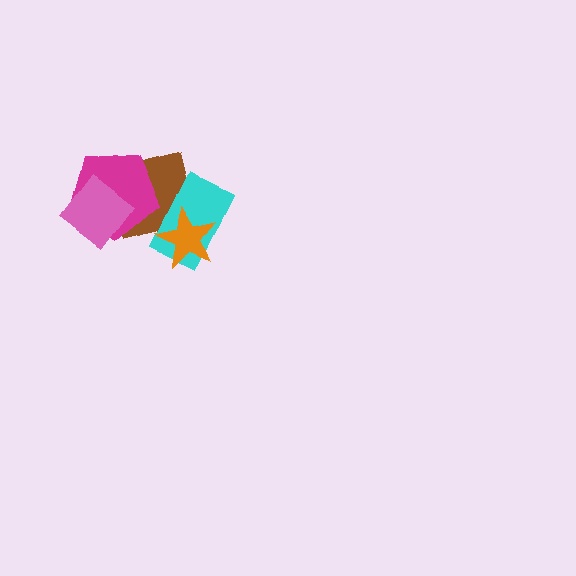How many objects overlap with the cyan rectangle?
2 objects overlap with the cyan rectangle.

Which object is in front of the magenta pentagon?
The pink diamond is in front of the magenta pentagon.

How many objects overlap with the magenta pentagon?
2 objects overlap with the magenta pentagon.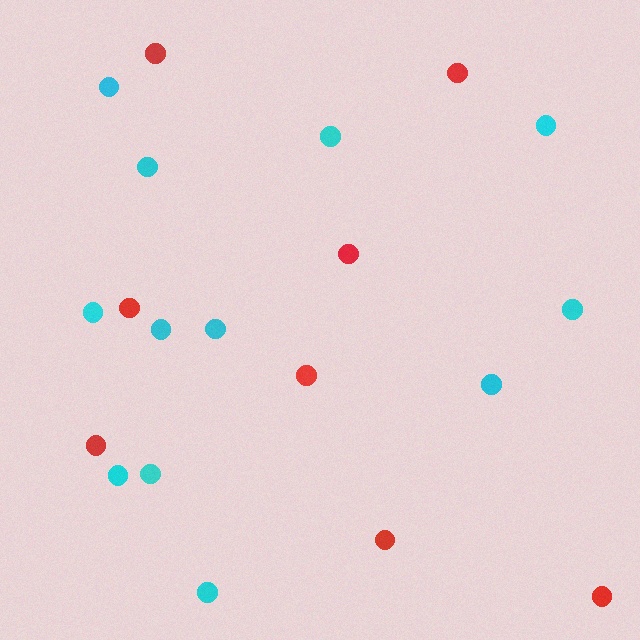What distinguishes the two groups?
There are 2 groups: one group of red circles (8) and one group of cyan circles (12).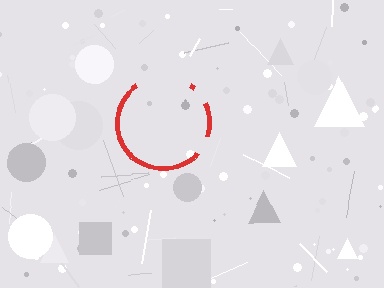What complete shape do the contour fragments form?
The contour fragments form a circle.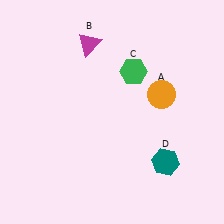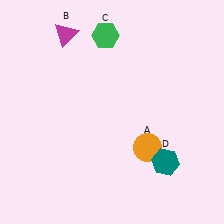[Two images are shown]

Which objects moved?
The objects that moved are: the orange circle (A), the magenta triangle (B), the green hexagon (C).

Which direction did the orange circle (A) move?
The orange circle (A) moved down.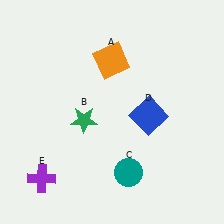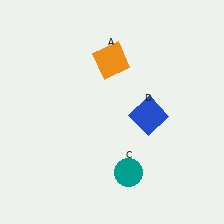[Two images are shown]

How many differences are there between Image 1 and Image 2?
There are 2 differences between the two images.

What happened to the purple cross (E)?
The purple cross (E) was removed in Image 2. It was in the bottom-left area of Image 1.